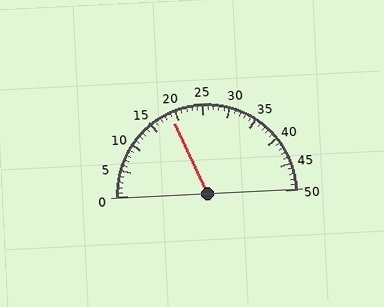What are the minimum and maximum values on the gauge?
The gauge ranges from 0 to 50.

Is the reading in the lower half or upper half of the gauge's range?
The reading is in the lower half of the range (0 to 50).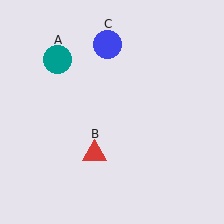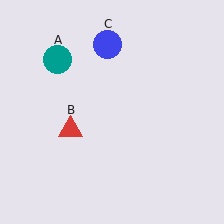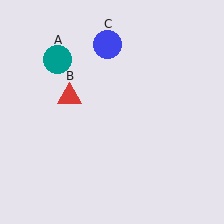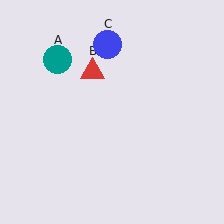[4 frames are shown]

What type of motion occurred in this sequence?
The red triangle (object B) rotated clockwise around the center of the scene.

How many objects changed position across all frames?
1 object changed position: red triangle (object B).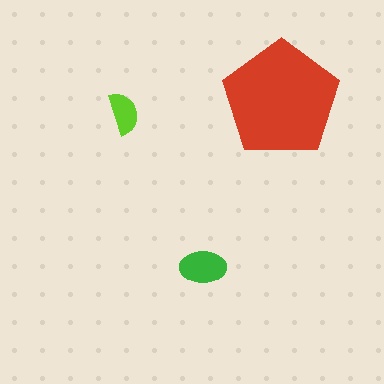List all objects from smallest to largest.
The lime semicircle, the green ellipse, the red pentagon.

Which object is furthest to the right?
The red pentagon is rightmost.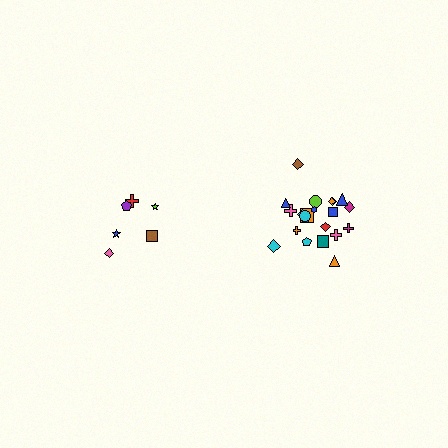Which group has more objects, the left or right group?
The right group.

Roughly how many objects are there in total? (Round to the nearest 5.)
Roughly 30 objects in total.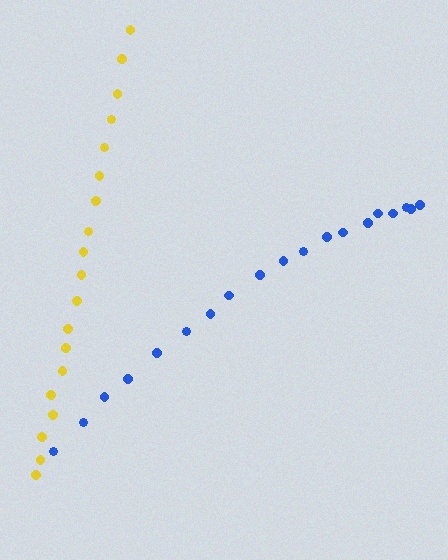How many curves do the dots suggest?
There are 2 distinct paths.